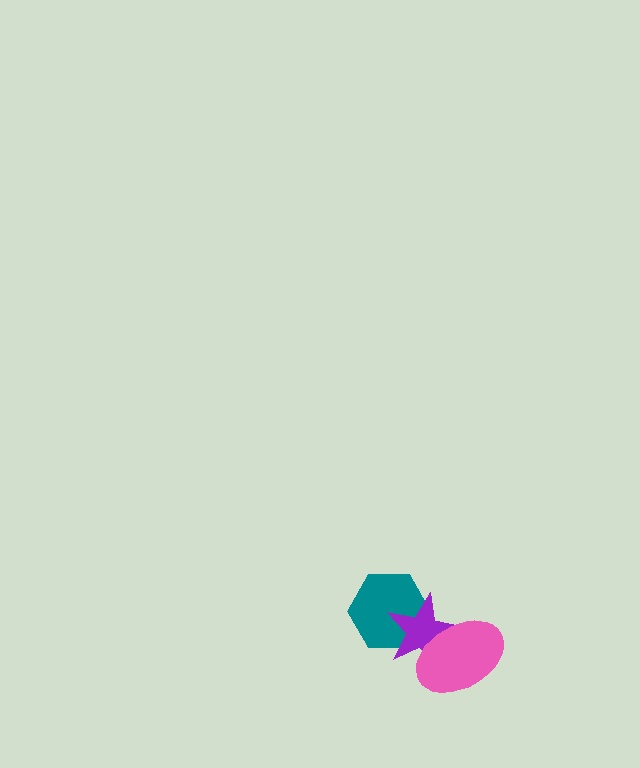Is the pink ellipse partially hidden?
No, no other shape covers it.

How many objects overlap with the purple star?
2 objects overlap with the purple star.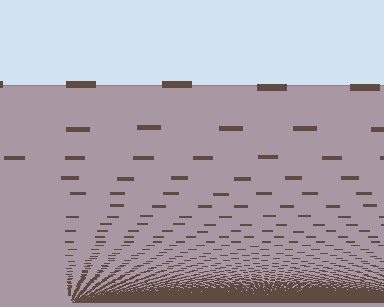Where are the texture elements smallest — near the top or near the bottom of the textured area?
Near the bottom.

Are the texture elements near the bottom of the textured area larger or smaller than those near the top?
Smaller. The gradient is inverted — elements near the bottom are smaller and denser.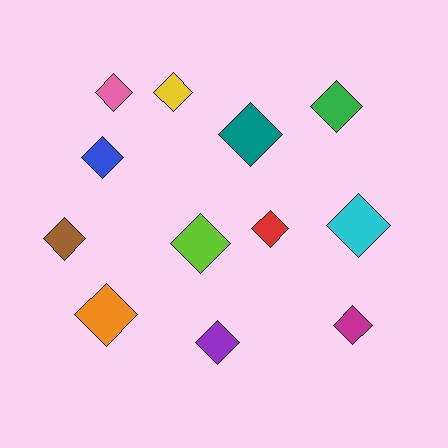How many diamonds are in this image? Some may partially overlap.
There are 12 diamonds.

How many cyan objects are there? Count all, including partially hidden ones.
There is 1 cyan object.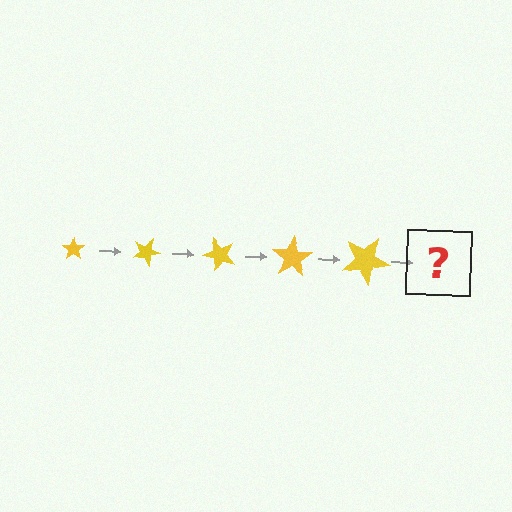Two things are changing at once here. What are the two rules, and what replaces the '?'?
The two rules are that the star grows larger each step and it rotates 25 degrees each step. The '?' should be a star, larger than the previous one and rotated 125 degrees from the start.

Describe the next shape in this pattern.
It should be a star, larger than the previous one and rotated 125 degrees from the start.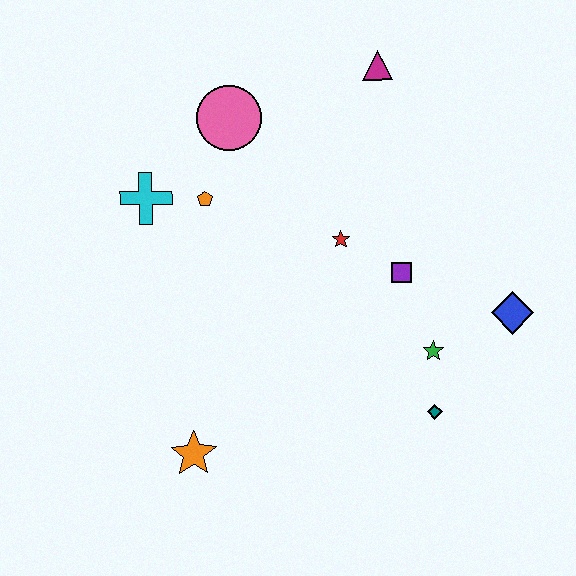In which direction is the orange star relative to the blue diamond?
The orange star is to the left of the blue diamond.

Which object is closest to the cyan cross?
The orange pentagon is closest to the cyan cross.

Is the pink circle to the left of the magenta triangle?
Yes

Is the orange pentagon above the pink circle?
No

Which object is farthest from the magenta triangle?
The orange star is farthest from the magenta triangle.